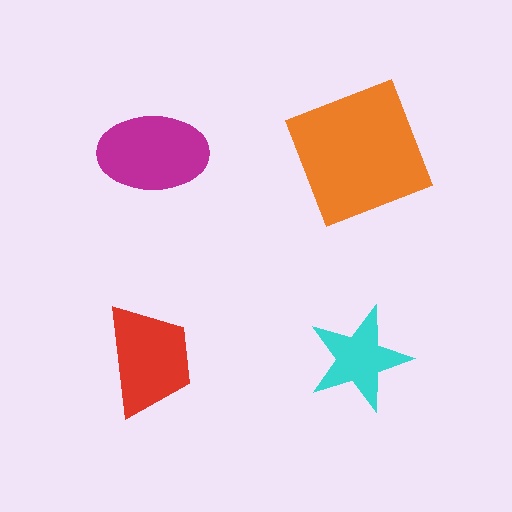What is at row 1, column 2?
An orange square.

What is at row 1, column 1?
A magenta ellipse.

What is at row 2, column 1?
A red trapezoid.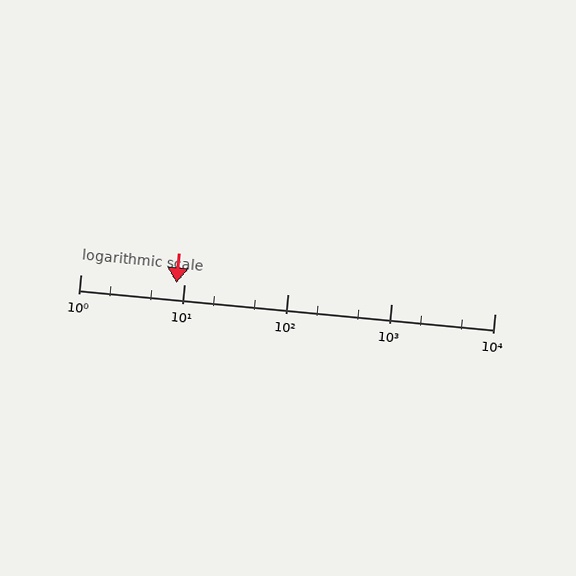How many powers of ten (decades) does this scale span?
The scale spans 4 decades, from 1 to 10000.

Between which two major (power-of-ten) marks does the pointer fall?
The pointer is between 1 and 10.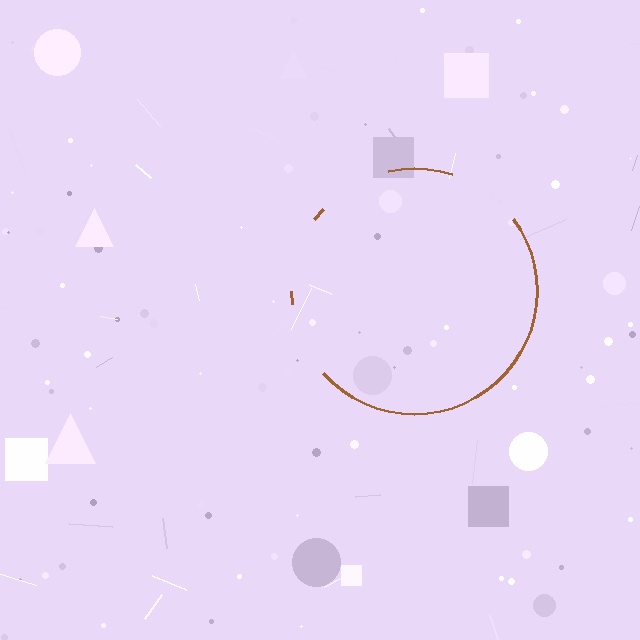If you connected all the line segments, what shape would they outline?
They would outline a circle.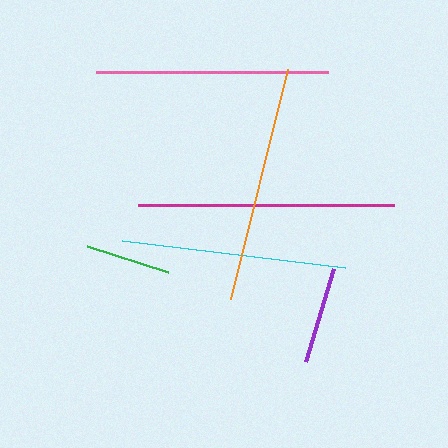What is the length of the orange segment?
The orange segment is approximately 236 pixels long.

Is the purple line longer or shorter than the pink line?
The pink line is longer than the purple line.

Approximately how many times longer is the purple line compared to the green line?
The purple line is approximately 1.2 times the length of the green line.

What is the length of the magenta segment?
The magenta segment is approximately 256 pixels long.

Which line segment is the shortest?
The green line is the shortest at approximately 85 pixels.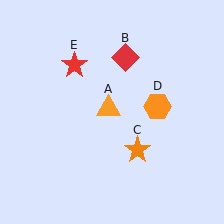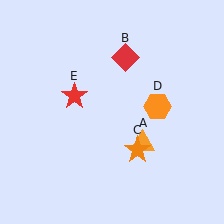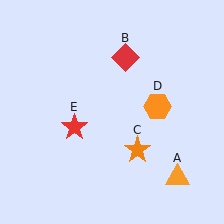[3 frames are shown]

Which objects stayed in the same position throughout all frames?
Red diamond (object B) and orange star (object C) and orange hexagon (object D) remained stationary.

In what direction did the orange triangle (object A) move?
The orange triangle (object A) moved down and to the right.